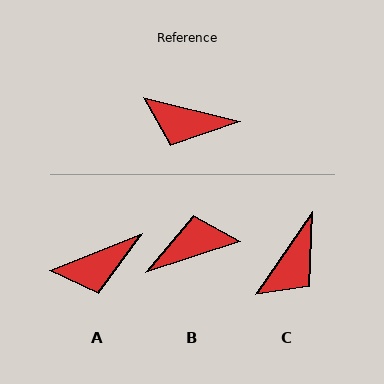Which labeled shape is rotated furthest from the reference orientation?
B, about 148 degrees away.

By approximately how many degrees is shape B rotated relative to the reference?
Approximately 148 degrees clockwise.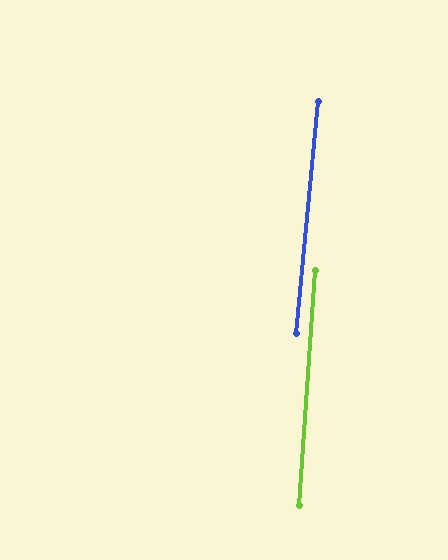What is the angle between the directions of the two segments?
Approximately 1 degree.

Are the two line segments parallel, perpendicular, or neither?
Parallel — their directions differ by only 1.4°.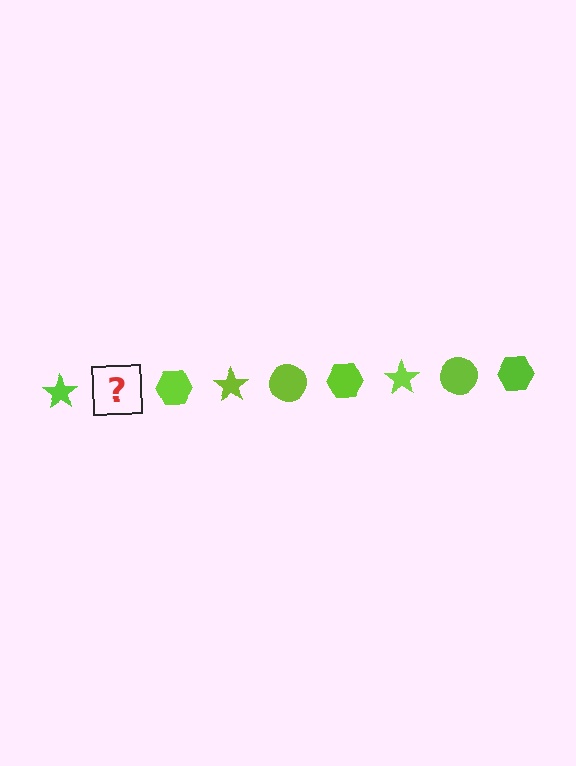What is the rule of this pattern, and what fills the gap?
The rule is that the pattern cycles through star, circle, hexagon shapes in lime. The gap should be filled with a lime circle.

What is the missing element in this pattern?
The missing element is a lime circle.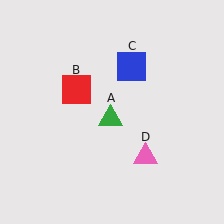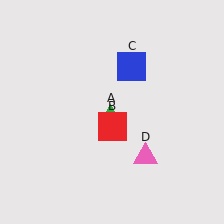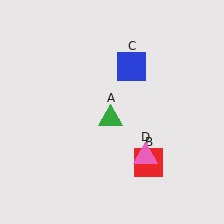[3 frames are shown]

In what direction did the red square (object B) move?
The red square (object B) moved down and to the right.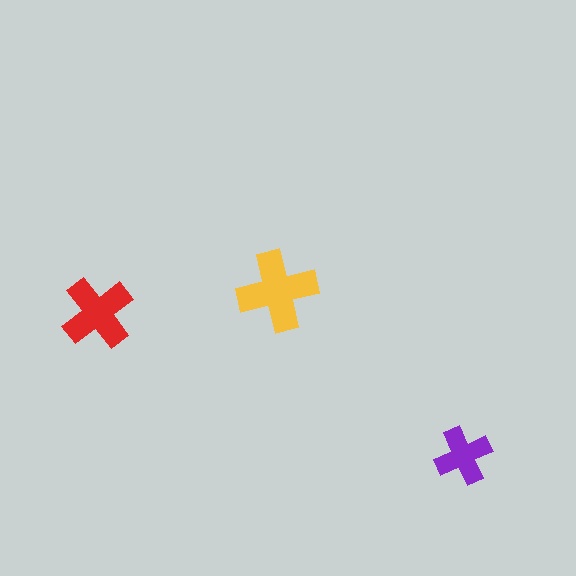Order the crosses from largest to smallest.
the yellow one, the red one, the purple one.